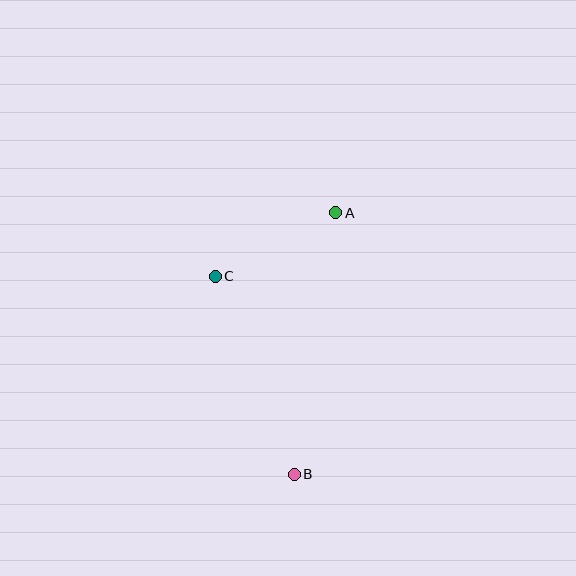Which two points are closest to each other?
Points A and C are closest to each other.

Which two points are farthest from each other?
Points A and B are farthest from each other.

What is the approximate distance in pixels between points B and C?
The distance between B and C is approximately 213 pixels.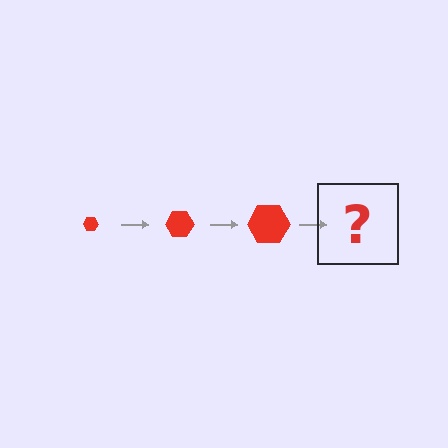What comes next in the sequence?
The next element should be a red hexagon, larger than the previous one.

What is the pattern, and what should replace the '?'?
The pattern is that the hexagon gets progressively larger each step. The '?' should be a red hexagon, larger than the previous one.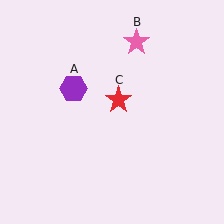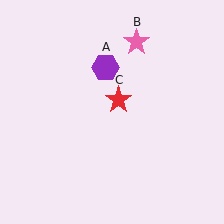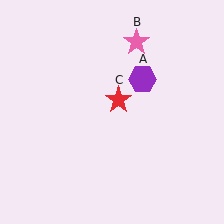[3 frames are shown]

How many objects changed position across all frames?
1 object changed position: purple hexagon (object A).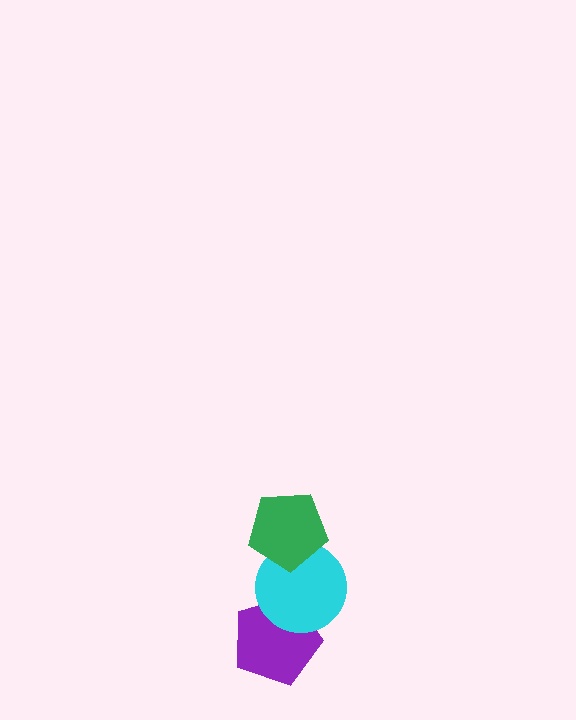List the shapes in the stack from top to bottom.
From top to bottom: the green pentagon, the cyan circle, the purple pentagon.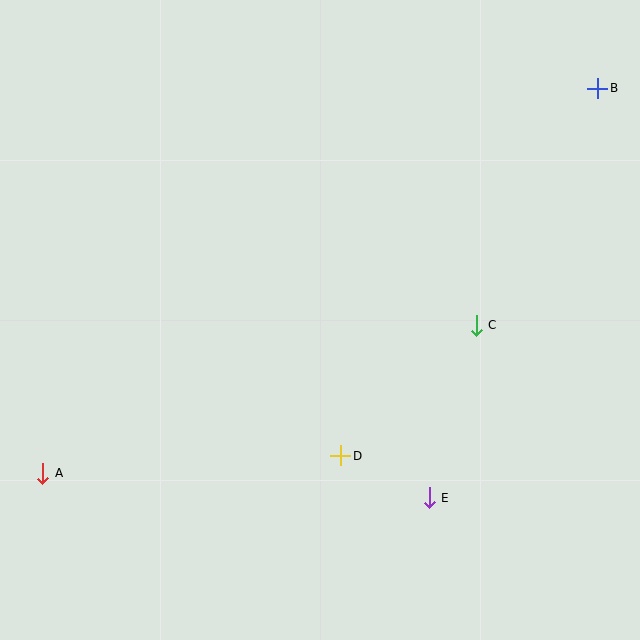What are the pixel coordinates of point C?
Point C is at (476, 325).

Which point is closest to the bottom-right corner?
Point E is closest to the bottom-right corner.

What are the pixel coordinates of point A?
Point A is at (43, 473).